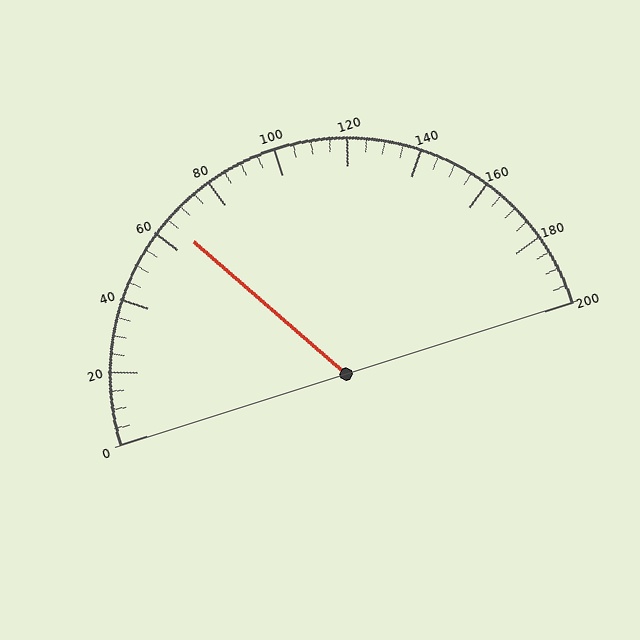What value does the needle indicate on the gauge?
The needle indicates approximately 65.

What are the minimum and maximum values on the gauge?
The gauge ranges from 0 to 200.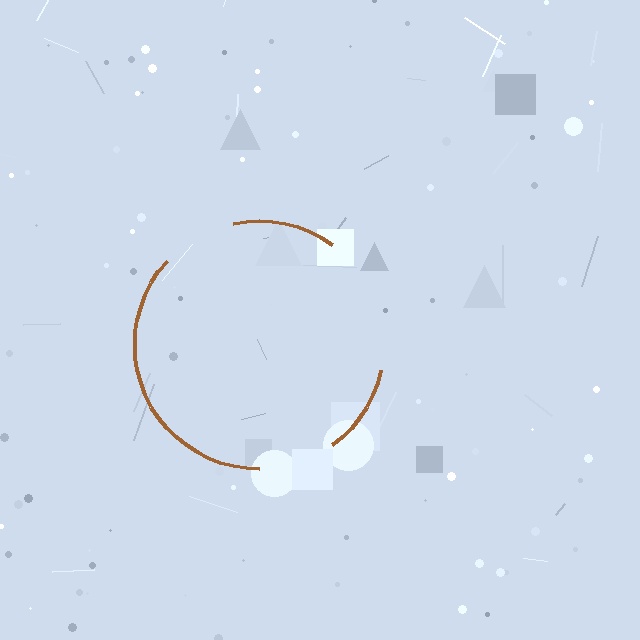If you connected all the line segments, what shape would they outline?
They would outline a circle.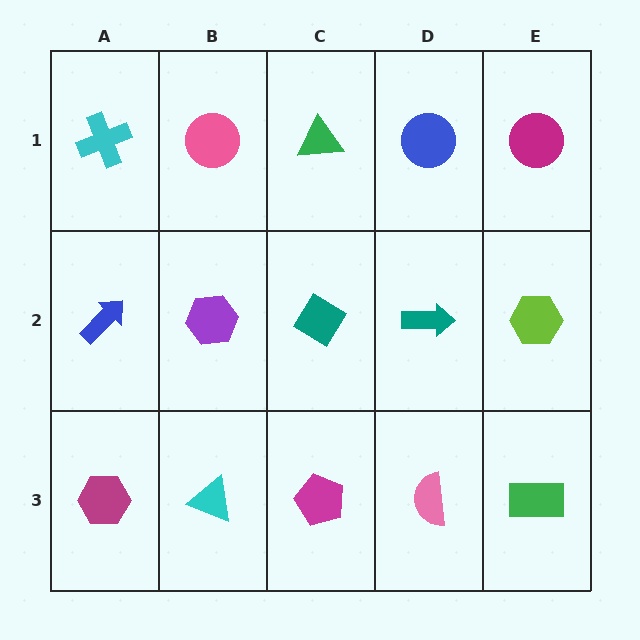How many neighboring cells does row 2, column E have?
3.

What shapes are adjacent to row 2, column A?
A cyan cross (row 1, column A), a magenta hexagon (row 3, column A), a purple hexagon (row 2, column B).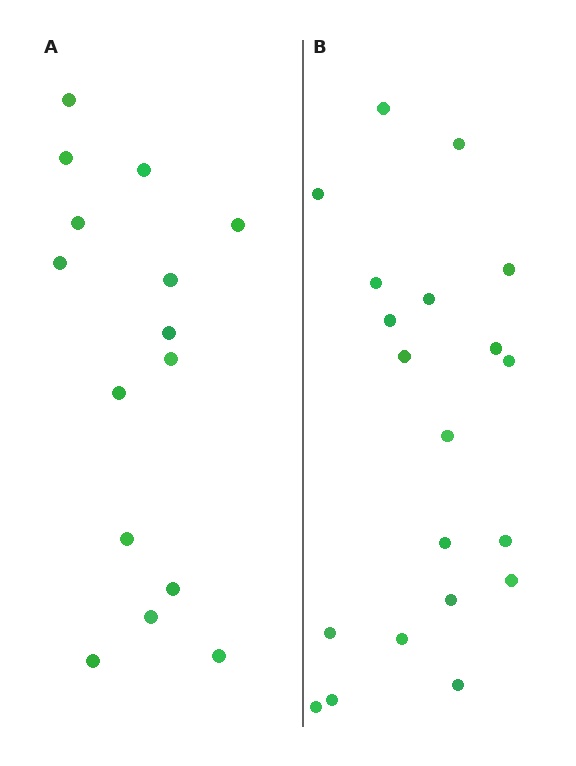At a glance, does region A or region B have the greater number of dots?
Region B (the right region) has more dots.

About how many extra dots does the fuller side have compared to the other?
Region B has about 5 more dots than region A.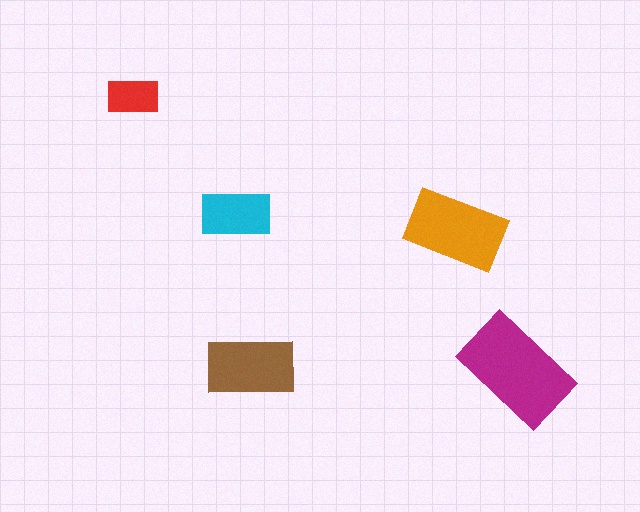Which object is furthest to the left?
The red rectangle is leftmost.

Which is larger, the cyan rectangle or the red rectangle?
The cyan one.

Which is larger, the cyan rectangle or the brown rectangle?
The brown one.